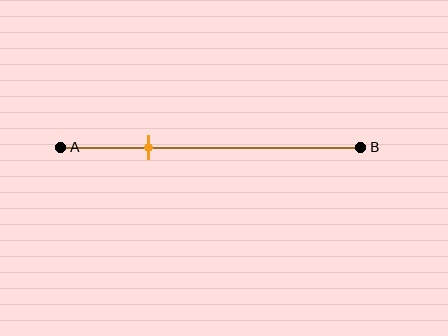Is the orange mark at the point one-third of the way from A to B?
No, the mark is at about 30% from A, not at the 33% one-third point.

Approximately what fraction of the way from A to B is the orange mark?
The orange mark is approximately 30% of the way from A to B.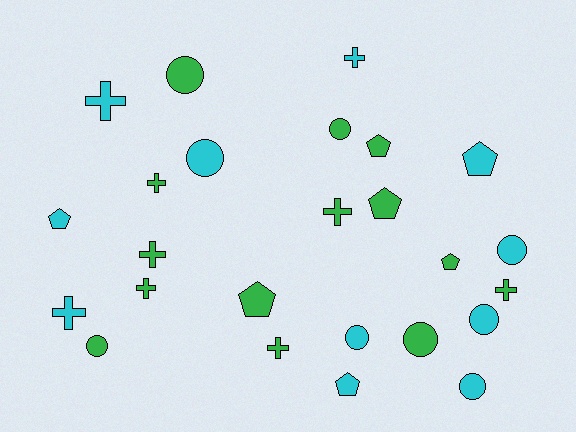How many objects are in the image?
There are 25 objects.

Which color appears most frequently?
Green, with 14 objects.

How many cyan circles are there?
There are 5 cyan circles.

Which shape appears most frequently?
Circle, with 9 objects.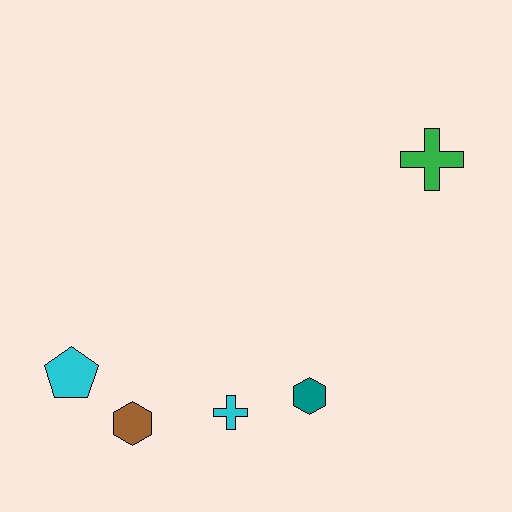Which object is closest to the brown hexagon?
The cyan pentagon is closest to the brown hexagon.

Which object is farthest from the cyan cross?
The green cross is farthest from the cyan cross.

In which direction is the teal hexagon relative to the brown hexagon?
The teal hexagon is to the right of the brown hexagon.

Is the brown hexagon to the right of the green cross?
No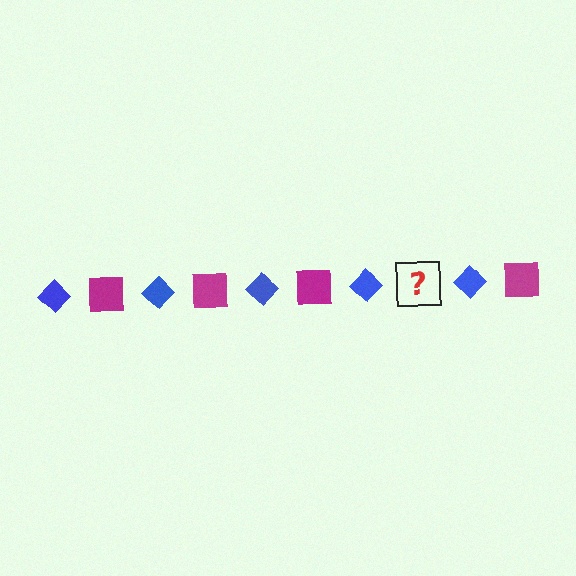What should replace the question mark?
The question mark should be replaced with a magenta square.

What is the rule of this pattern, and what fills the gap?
The rule is that the pattern alternates between blue diamond and magenta square. The gap should be filled with a magenta square.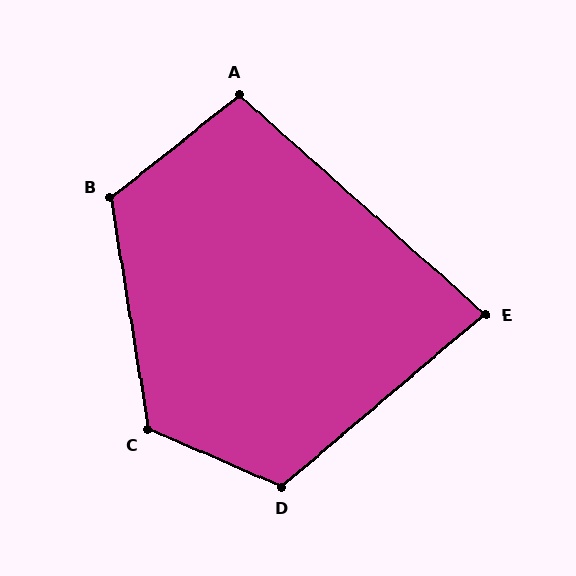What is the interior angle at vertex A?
Approximately 100 degrees (obtuse).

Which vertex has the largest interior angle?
C, at approximately 122 degrees.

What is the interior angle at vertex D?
Approximately 116 degrees (obtuse).